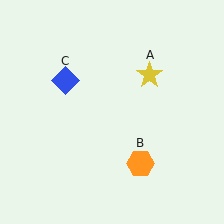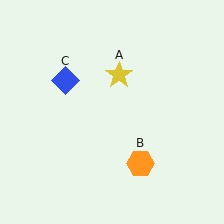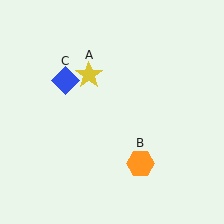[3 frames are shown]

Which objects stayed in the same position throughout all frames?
Orange hexagon (object B) and blue diamond (object C) remained stationary.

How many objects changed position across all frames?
1 object changed position: yellow star (object A).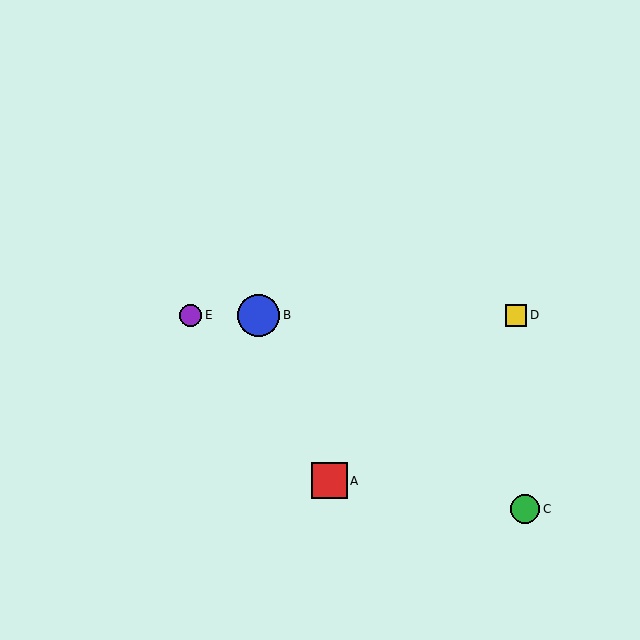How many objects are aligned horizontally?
3 objects (B, D, E) are aligned horizontally.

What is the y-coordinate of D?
Object D is at y≈315.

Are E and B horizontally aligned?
Yes, both are at y≈315.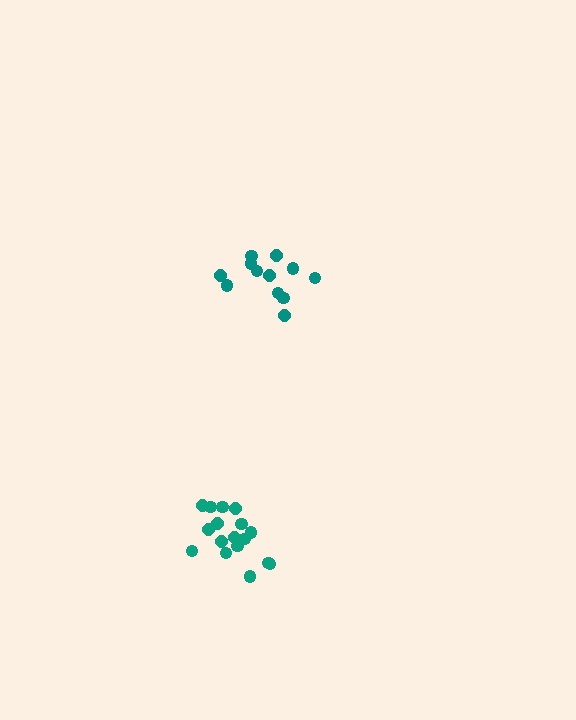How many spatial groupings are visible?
There are 2 spatial groupings.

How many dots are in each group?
Group 1: 17 dots, Group 2: 12 dots (29 total).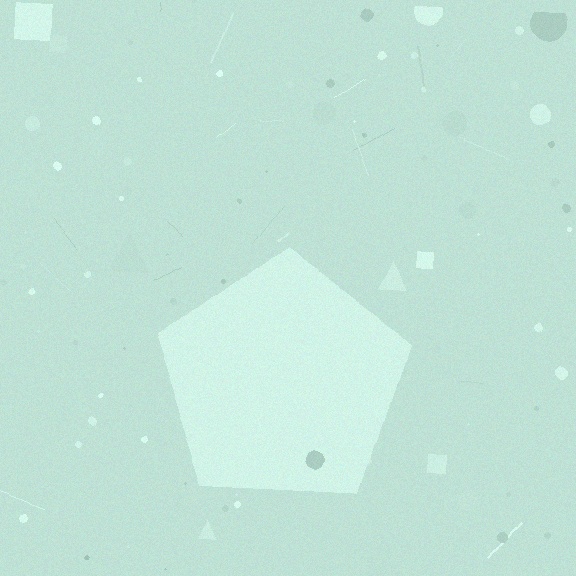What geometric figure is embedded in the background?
A pentagon is embedded in the background.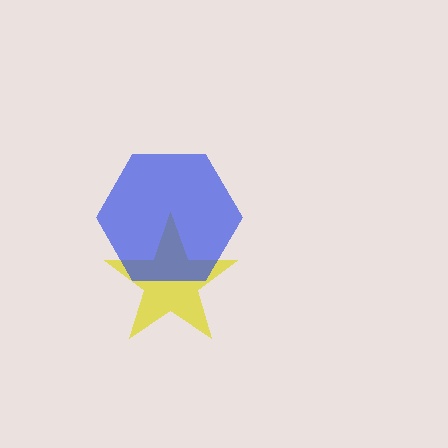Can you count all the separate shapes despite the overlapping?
Yes, there are 2 separate shapes.